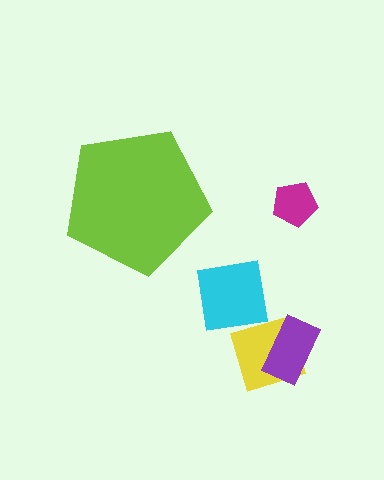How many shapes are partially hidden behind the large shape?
0 shapes are partially hidden.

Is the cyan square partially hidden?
No, the cyan square is fully visible.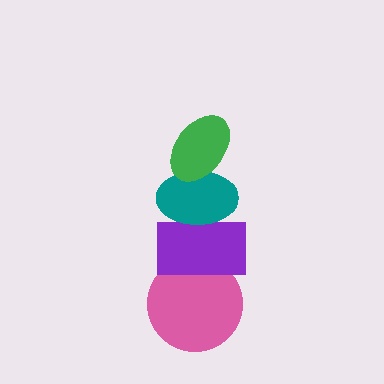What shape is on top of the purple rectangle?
The teal ellipse is on top of the purple rectangle.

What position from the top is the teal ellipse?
The teal ellipse is 2nd from the top.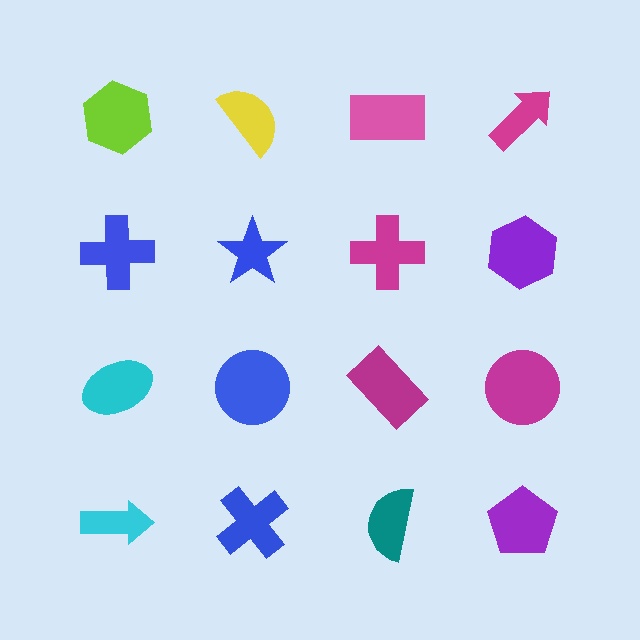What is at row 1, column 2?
A yellow semicircle.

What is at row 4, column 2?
A blue cross.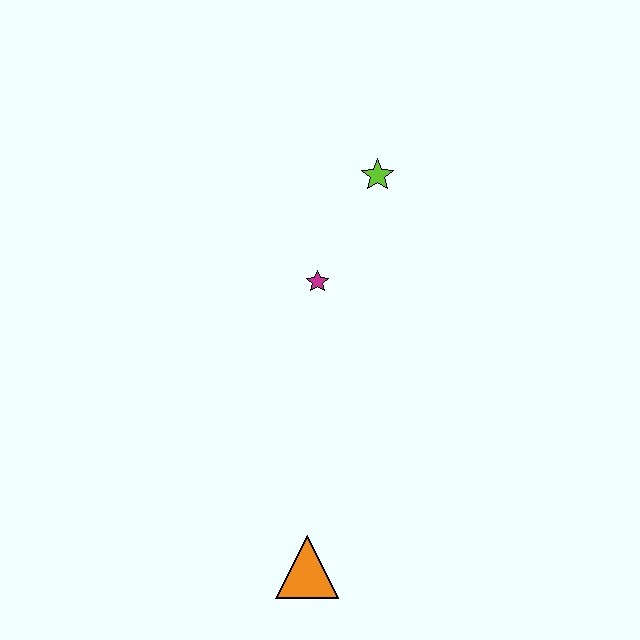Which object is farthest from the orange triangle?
The lime star is farthest from the orange triangle.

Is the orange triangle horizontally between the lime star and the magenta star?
No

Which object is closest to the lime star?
The magenta star is closest to the lime star.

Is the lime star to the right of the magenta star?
Yes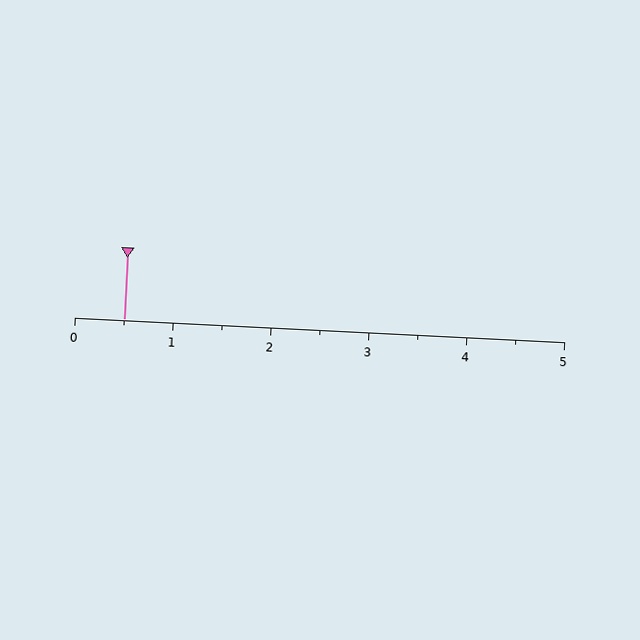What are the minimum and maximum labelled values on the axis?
The axis runs from 0 to 5.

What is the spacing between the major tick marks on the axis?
The major ticks are spaced 1 apart.